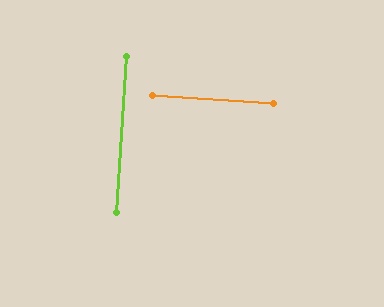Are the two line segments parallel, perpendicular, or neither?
Perpendicular — they meet at approximately 90°.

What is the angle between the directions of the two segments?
Approximately 90 degrees.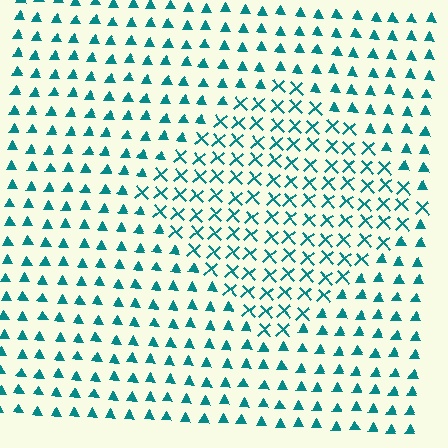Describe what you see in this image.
The image is filled with small teal elements arranged in a uniform grid. A diamond-shaped region contains X marks, while the surrounding area contains triangles. The boundary is defined purely by the change in element shape.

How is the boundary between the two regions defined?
The boundary is defined by a change in element shape: X marks inside vs. triangles outside. All elements share the same color and spacing.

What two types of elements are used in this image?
The image uses X marks inside the diamond region and triangles outside it.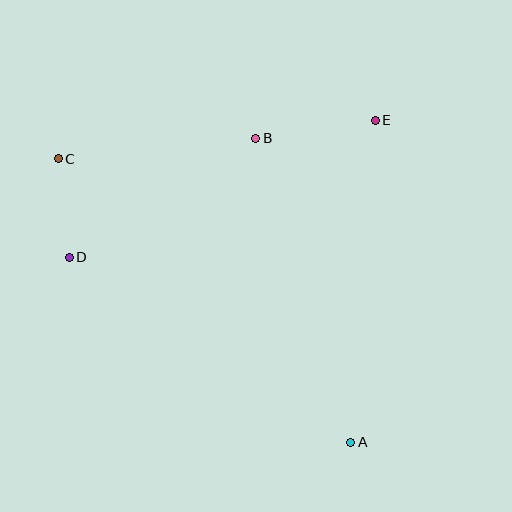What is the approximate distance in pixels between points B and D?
The distance between B and D is approximately 221 pixels.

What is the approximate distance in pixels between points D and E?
The distance between D and E is approximately 335 pixels.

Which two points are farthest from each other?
Points A and C are farthest from each other.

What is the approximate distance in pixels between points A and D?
The distance between A and D is approximately 337 pixels.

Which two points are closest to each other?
Points C and D are closest to each other.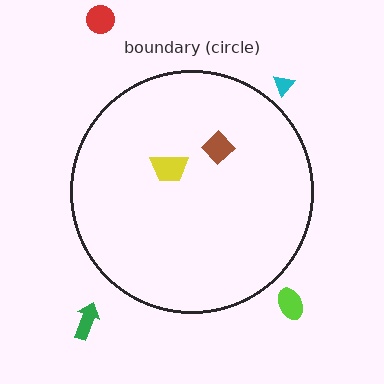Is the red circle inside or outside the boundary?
Outside.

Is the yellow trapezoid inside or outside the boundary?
Inside.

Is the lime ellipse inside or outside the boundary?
Outside.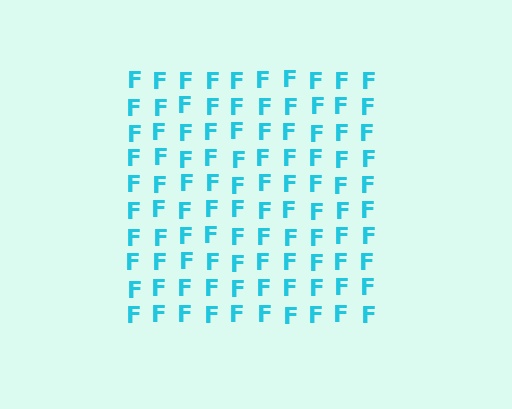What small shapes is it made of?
It is made of small letter F's.